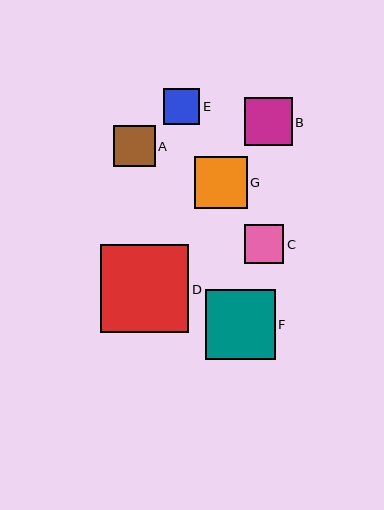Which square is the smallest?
Square E is the smallest with a size of approximately 36 pixels.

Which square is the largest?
Square D is the largest with a size of approximately 88 pixels.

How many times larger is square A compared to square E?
Square A is approximately 1.2 times the size of square E.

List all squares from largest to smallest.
From largest to smallest: D, F, G, B, A, C, E.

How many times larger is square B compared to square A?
Square B is approximately 1.2 times the size of square A.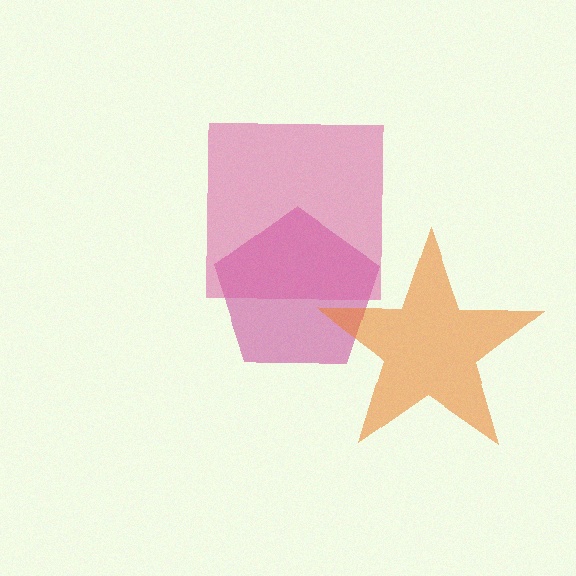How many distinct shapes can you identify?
There are 3 distinct shapes: a magenta pentagon, a pink square, an orange star.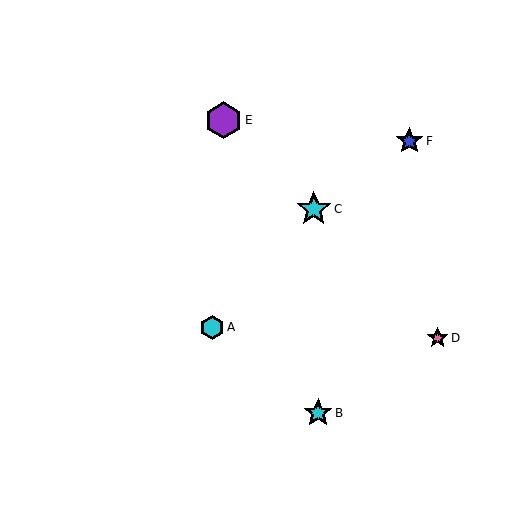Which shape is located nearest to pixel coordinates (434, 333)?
The pink star (labeled D) at (438, 338) is nearest to that location.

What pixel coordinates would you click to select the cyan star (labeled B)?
Click at (318, 413) to select the cyan star B.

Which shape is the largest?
The purple hexagon (labeled E) is the largest.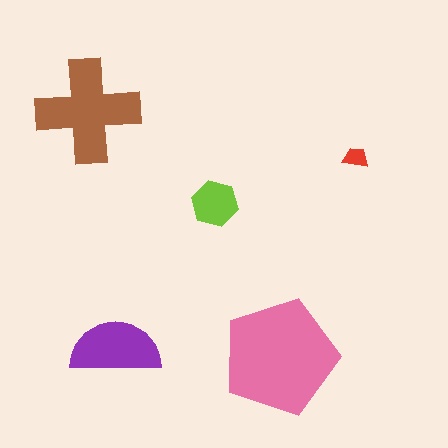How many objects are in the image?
There are 5 objects in the image.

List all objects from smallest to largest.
The red trapezoid, the lime hexagon, the purple semicircle, the brown cross, the pink pentagon.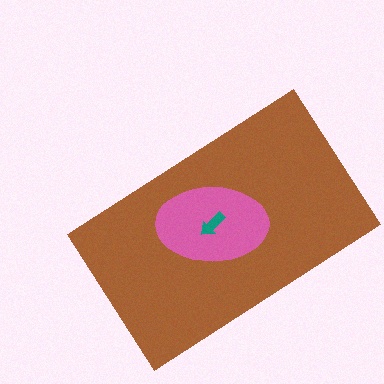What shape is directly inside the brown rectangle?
The pink ellipse.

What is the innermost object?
The teal arrow.